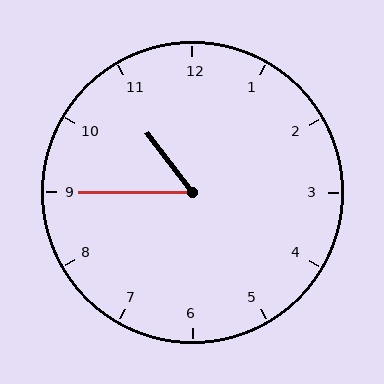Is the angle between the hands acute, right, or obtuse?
It is acute.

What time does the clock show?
10:45.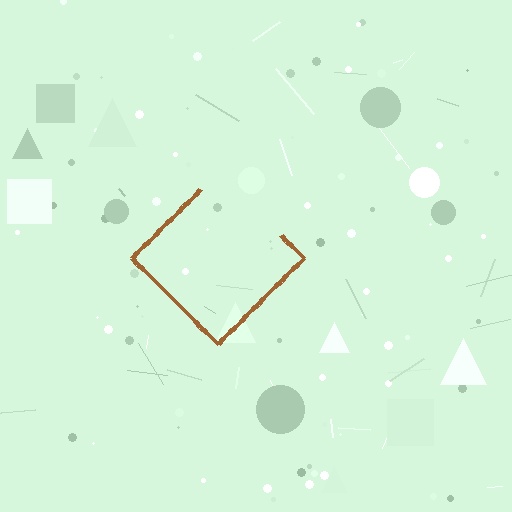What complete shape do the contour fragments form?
The contour fragments form a diamond.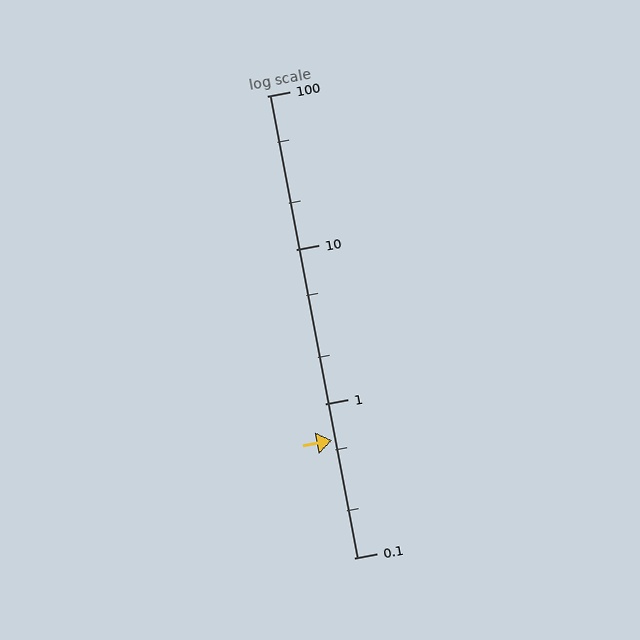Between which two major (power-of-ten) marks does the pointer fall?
The pointer is between 0.1 and 1.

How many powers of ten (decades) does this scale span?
The scale spans 3 decades, from 0.1 to 100.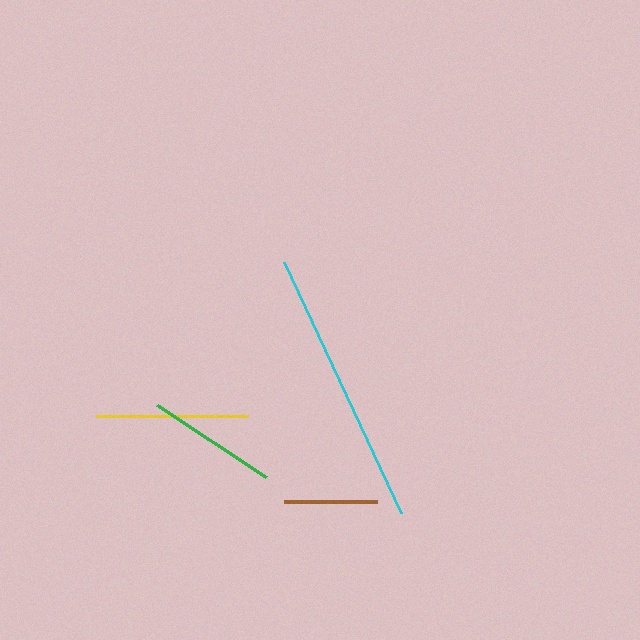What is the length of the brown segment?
The brown segment is approximately 92 pixels long.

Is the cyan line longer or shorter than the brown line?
The cyan line is longer than the brown line.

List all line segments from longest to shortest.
From longest to shortest: cyan, yellow, green, brown.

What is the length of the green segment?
The green segment is approximately 131 pixels long.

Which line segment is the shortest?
The brown line is the shortest at approximately 92 pixels.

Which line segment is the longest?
The cyan line is the longest at approximately 277 pixels.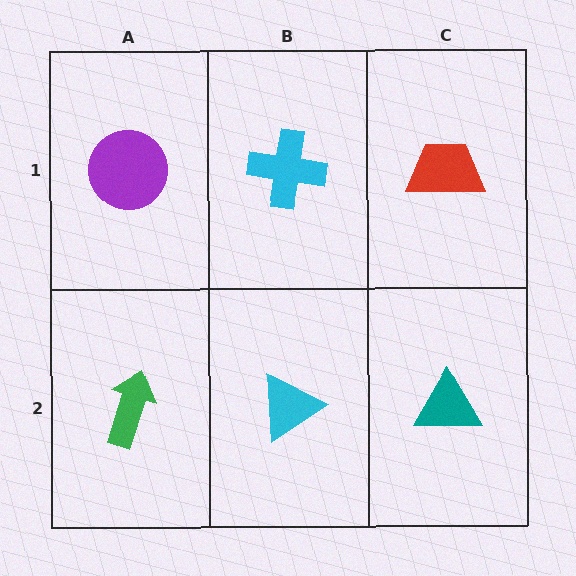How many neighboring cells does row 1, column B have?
3.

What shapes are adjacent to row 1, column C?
A teal triangle (row 2, column C), a cyan cross (row 1, column B).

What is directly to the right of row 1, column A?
A cyan cross.